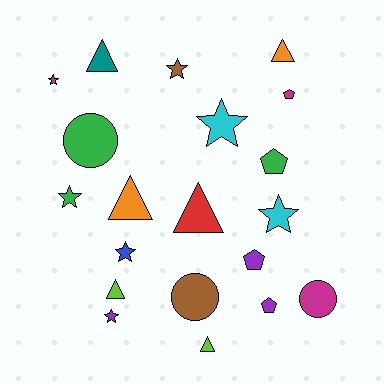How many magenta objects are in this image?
There are 3 magenta objects.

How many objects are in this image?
There are 20 objects.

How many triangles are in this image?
There are 6 triangles.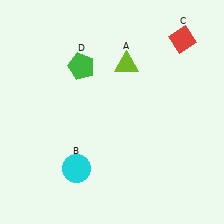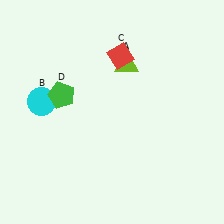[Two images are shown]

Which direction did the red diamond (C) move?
The red diamond (C) moved left.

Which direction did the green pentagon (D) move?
The green pentagon (D) moved down.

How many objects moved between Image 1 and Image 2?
3 objects moved between the two images.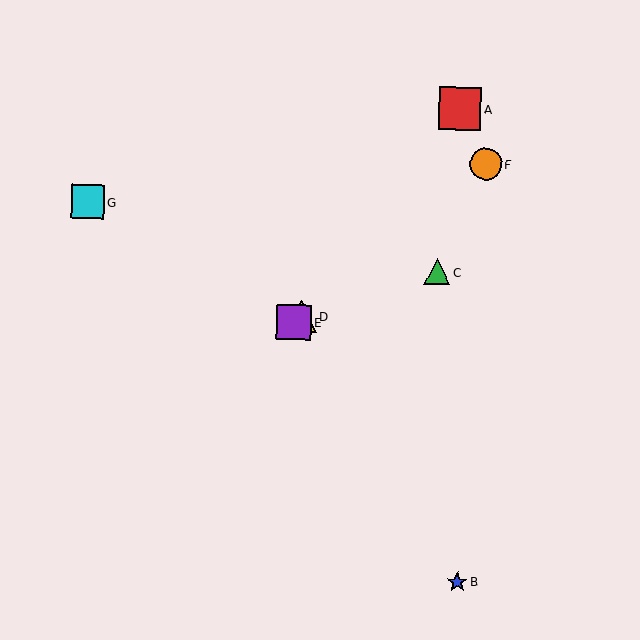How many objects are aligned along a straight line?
3 objects (D, E, F) are aligned along a straight line.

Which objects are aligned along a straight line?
Objects D, E, F are aligned along a straight line.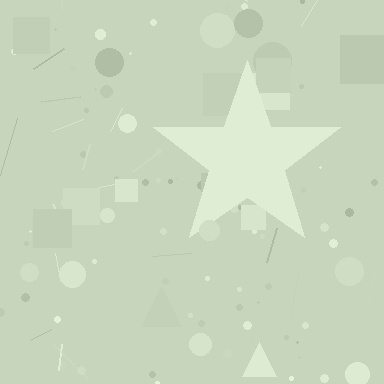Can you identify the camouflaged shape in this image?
The camouflaged shape is a star.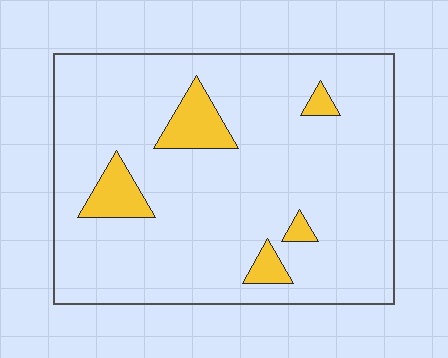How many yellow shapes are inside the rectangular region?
5.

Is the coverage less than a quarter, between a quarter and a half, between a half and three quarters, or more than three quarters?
Less than a quarter.